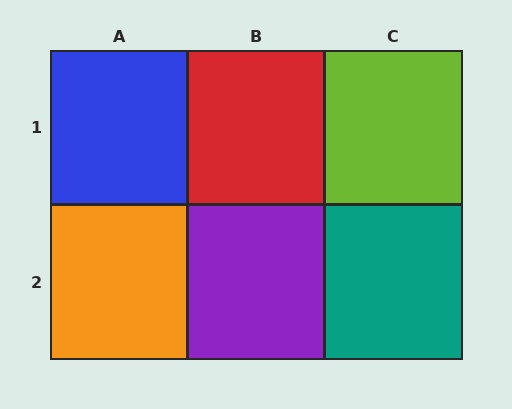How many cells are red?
1 cell is red.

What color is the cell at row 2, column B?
Purple.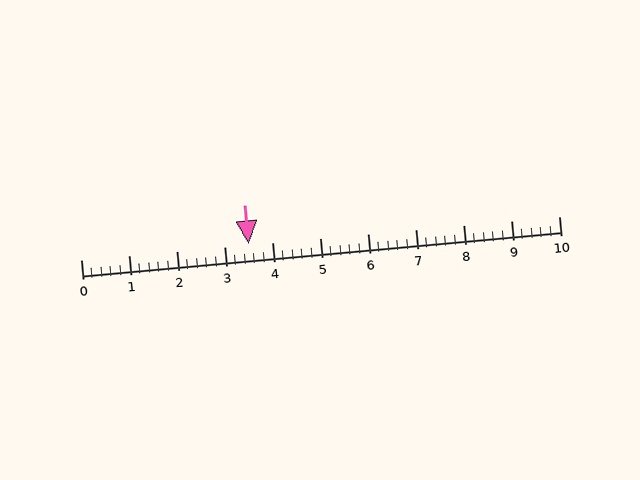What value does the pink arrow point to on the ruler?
The pink arrow points to approximately 3.5.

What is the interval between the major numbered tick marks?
The major tick marks are spaced 1 units apart.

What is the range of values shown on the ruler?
The ruler shows values from 0 to 10.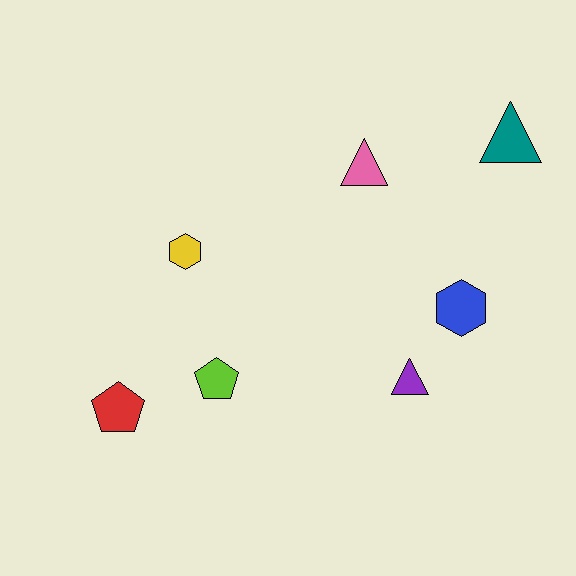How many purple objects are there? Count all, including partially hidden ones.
There is 1 purple object.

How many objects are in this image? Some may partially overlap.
There are 7 objects.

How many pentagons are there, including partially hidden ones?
There are 2 pentagons.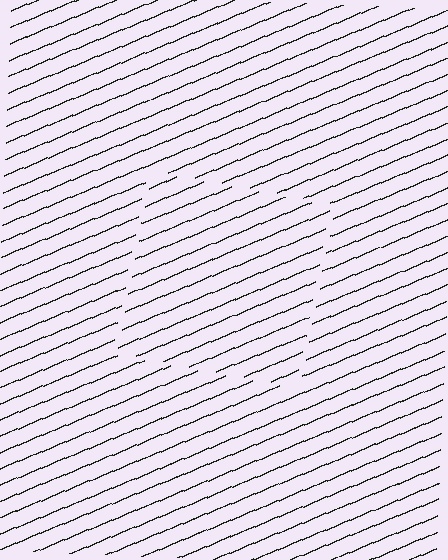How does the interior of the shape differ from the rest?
The interior of the shape contains the same grating, shifted by half a period — the contour is defined by the phase discontinuity where line-ends from the inner and outer gratings abut.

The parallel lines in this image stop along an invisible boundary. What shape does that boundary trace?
An illusory square. The interior of the shape contains the same grating, shifted by half a period — the contour is defined by the phase discontinuity where line-ends from the inner and outer gratings abut.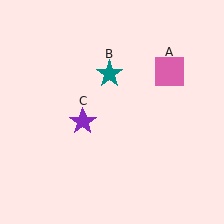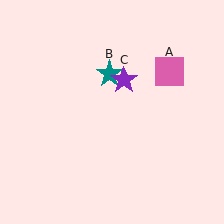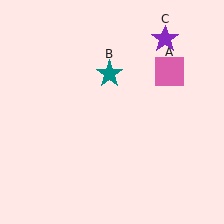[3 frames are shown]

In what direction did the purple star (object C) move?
The purple star (object C) moved up and to the right.